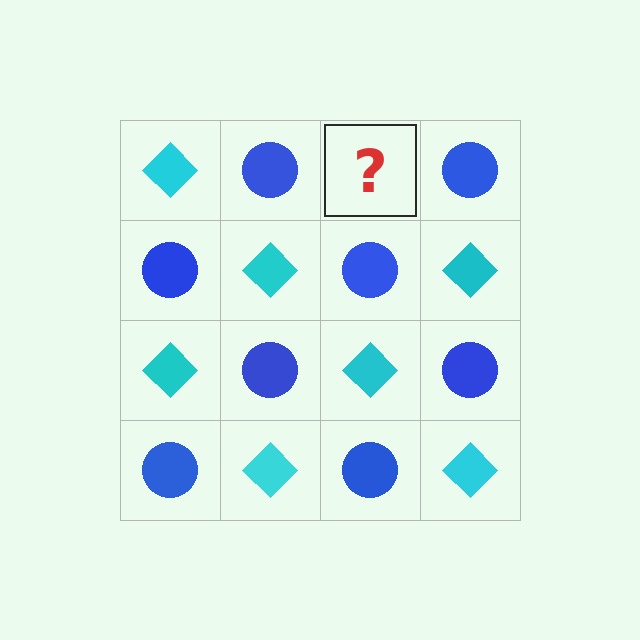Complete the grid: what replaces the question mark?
The question mark should be replaced with a cyan diamond.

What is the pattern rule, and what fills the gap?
The rule is that it alternates cyan diamond and blue circle in a checkerboard pattern. The gap should be filled with a cyan diamond.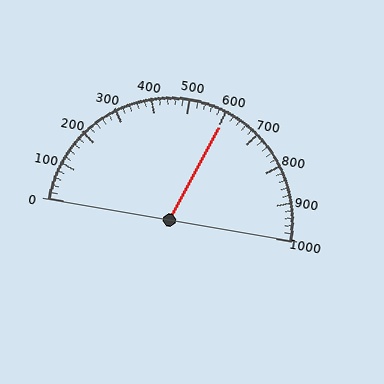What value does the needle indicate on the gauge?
The needle indicates approximately 600.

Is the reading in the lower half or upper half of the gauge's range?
The reading is in the upper half of the range (0 to 1000).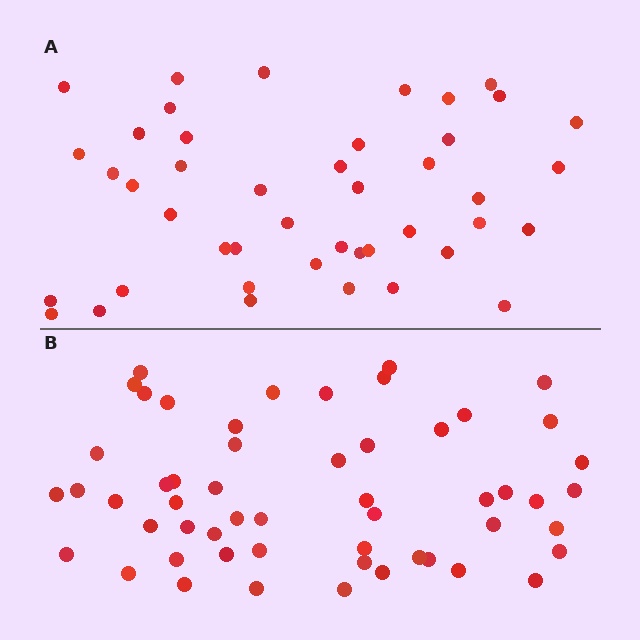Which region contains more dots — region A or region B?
Region B (the bottom region) has more dots.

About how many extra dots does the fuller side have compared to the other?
Region B has roughly 10 or so more dots than region A.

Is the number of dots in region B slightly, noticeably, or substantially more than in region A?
Region B has only slightly more — the two regions are fairly close. The ratio is roughly 1.2 to 1.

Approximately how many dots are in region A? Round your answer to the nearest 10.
About 40 dots. (The exact count is 44, which rounds to 40.)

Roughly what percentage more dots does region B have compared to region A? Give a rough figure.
About 25% more.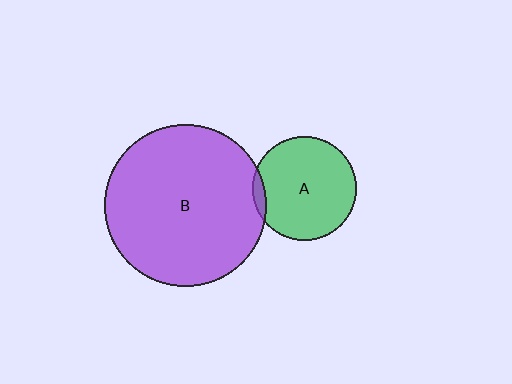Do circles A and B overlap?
Yes.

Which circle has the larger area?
Circle B (purple).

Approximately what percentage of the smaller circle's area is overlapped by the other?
Approximately 5%.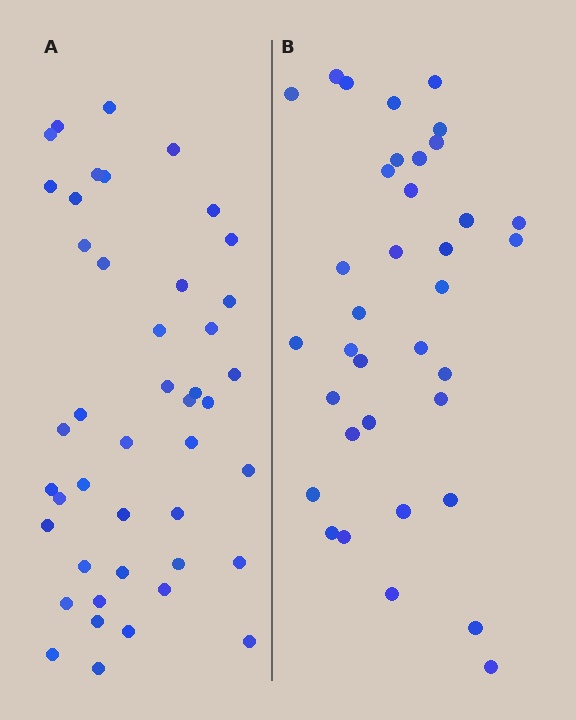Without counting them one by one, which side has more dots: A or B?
Region A (the left region) has more dots.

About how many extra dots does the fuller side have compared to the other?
Region A has roughly 8 or so more dots than region B.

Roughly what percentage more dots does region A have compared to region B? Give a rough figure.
About 20% more.